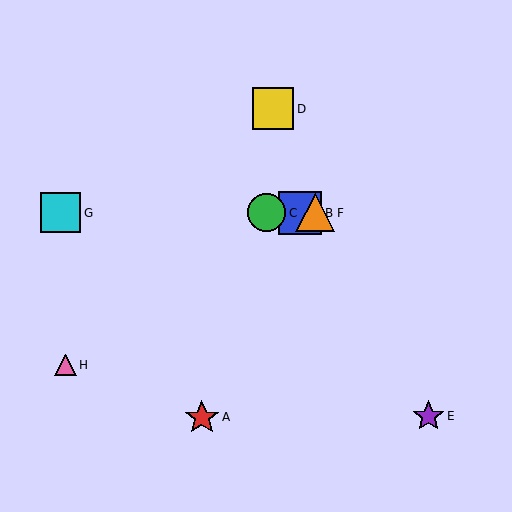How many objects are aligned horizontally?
4 objects (B, C, F, G) are aligned horizontally.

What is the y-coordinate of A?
Object A is at y≈417.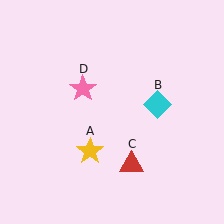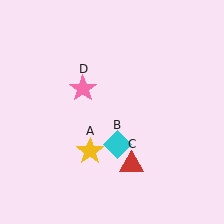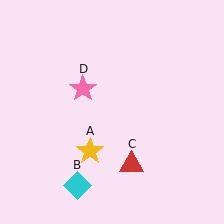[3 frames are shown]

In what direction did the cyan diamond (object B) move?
The cyan diamond (object B) moved down and to the left.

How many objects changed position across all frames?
1 object changed position: cyan diamond (object B).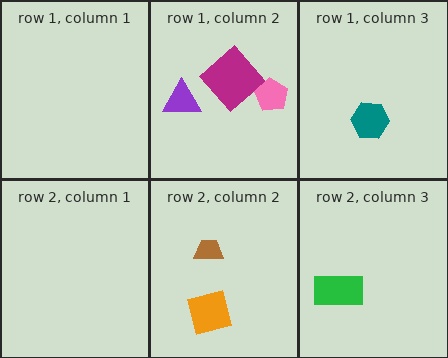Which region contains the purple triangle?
The row 1, column 2 region.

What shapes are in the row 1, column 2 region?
The magenta diamond, the purple triangle, the pink pentagon.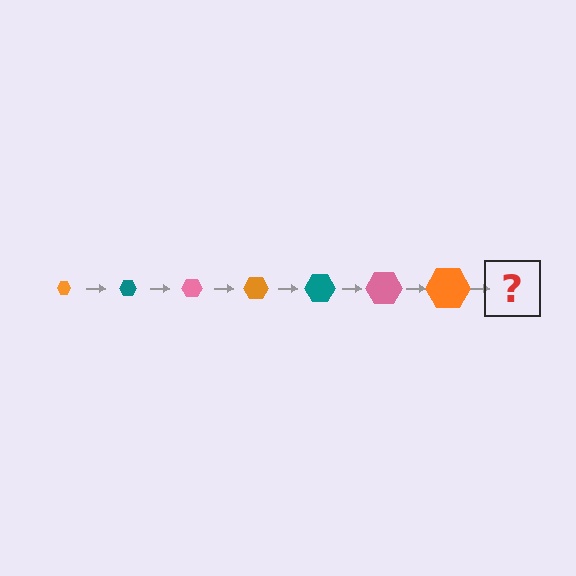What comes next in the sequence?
The next element should be a teal hexagon, larger than the previous one.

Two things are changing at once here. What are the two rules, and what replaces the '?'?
The two rules are that the hexagon grows larger each step and the color cycles through orange, teal, and pink. The '?' should be a teal hexagon, larger than the previous one.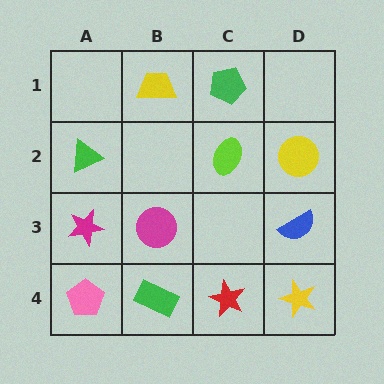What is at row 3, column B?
A magenta circle.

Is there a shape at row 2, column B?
No, that cell is empty.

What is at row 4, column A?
A pink pentagon.